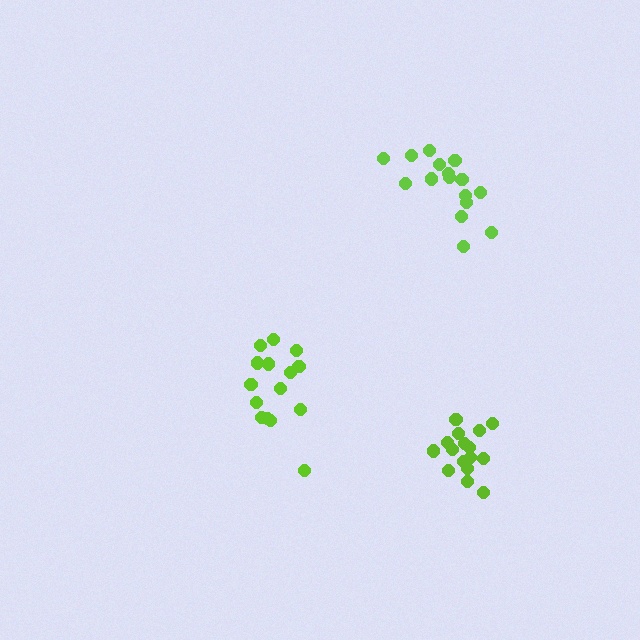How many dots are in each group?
Group 1: 16 dots, Group 2: 16 dots, Group 3: 15 dots (47 total).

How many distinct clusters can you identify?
There are 3 distinct clusters.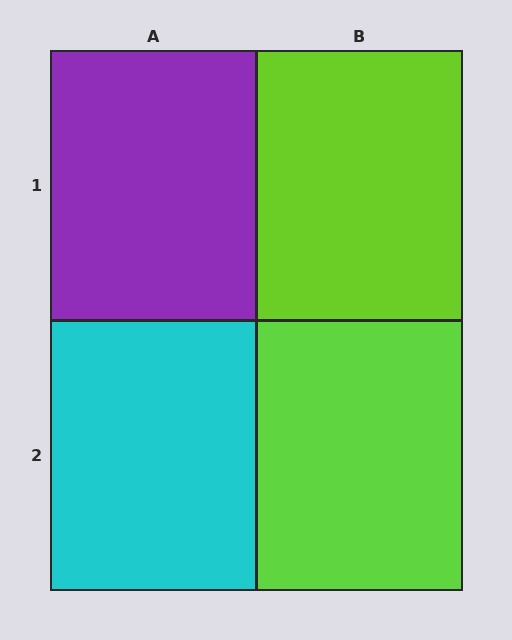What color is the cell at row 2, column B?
Lime.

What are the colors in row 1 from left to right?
Purple, lime.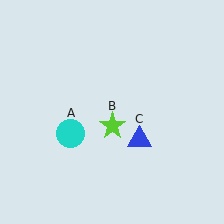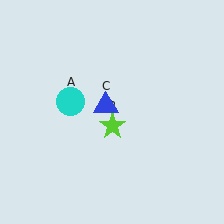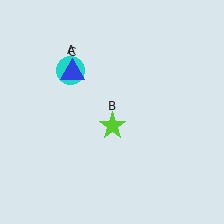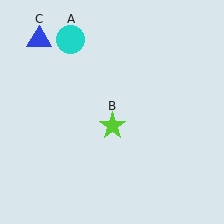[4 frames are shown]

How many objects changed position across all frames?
2 objects changed position: cyan circle (object A), blue triangle (object C).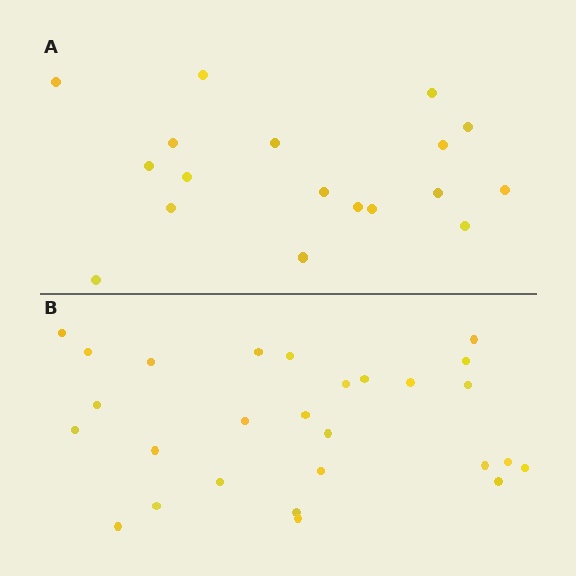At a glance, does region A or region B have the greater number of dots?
Region B (the bottom region) has more dots.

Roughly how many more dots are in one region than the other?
Region B has roughly 8 or so more dots than region A.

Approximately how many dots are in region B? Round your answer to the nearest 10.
About 30 dots. (The exact count is 27, which rounds to 30.)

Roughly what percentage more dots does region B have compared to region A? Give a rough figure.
About 50% more.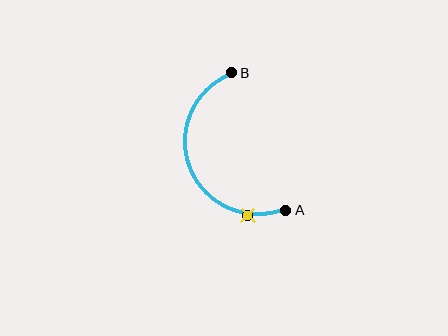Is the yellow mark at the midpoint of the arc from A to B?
No. The yellow mark lies on the arc but is closer to endpoint A. The arc midpoint would be at the point on the curve equidistant along the arc from both A and B.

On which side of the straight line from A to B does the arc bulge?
The arc bulges to the left of the straight line connecting A and B.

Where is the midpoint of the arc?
The arc midpoint is the point on the curve farthest from the straight line joining A and B. It sits to the left of that line.